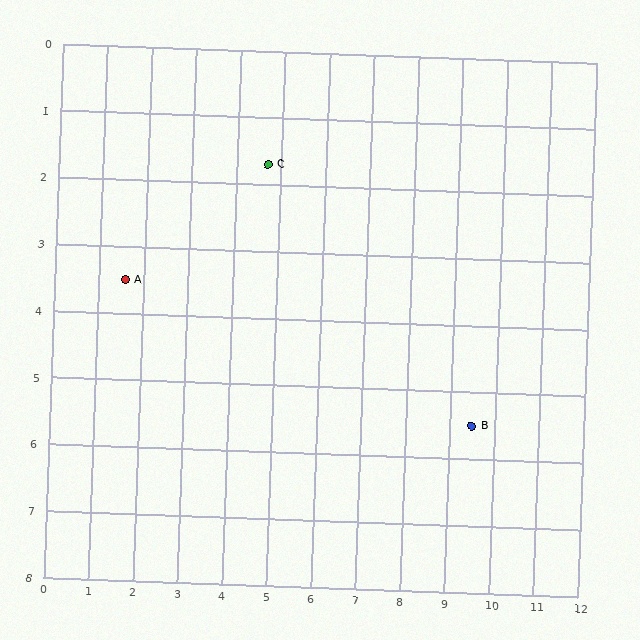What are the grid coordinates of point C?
Point C is at approximately (4.7, 1.7).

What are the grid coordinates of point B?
Point B is at approximately (9.5, 5.5).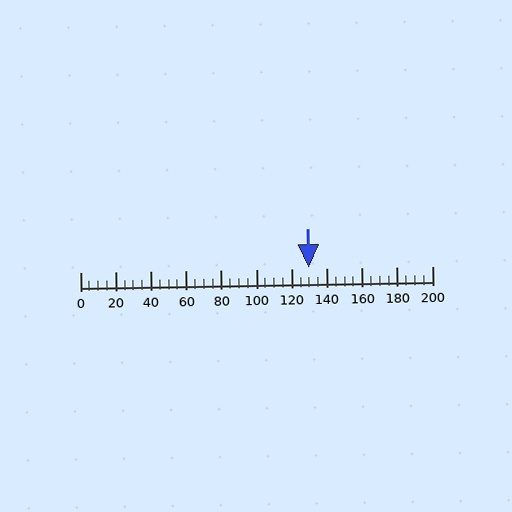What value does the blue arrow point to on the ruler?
The blue arrow points to approximately 130.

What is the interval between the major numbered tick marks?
The major tick marks are spaced 20 units apart.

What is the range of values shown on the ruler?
The ruler shows values from 0 to 200.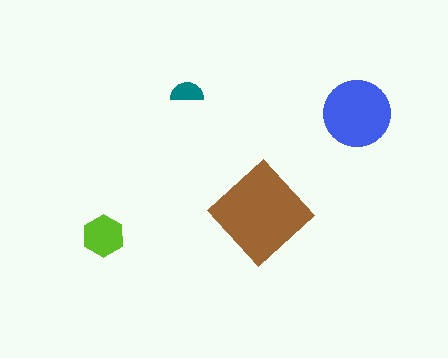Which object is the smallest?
The teal semicircle.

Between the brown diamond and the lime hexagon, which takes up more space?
The brown diamond.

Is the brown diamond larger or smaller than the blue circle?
Larger.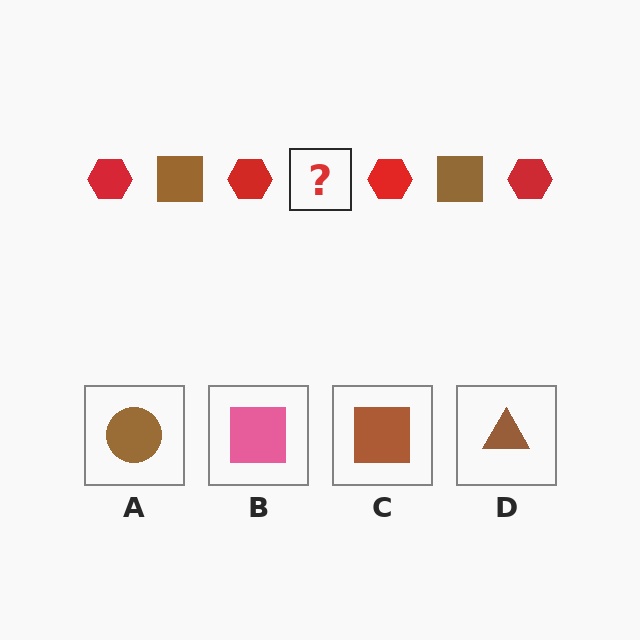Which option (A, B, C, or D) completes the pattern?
C.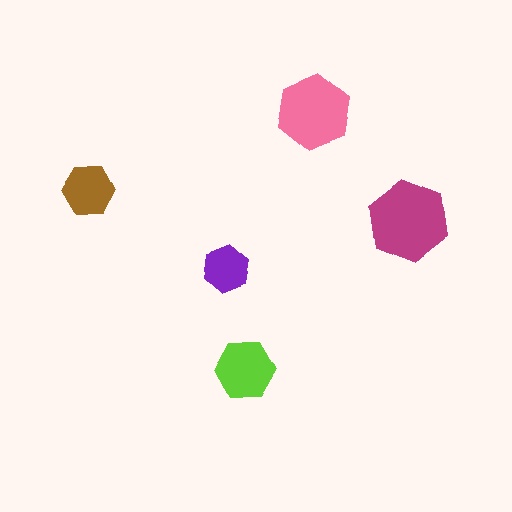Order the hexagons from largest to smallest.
the magenta one, the pink one, the lime one, the brown one, the purple one.